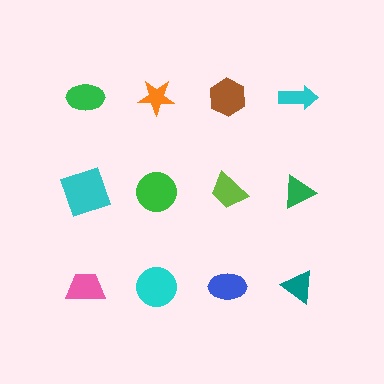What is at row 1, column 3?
A brown hexagon.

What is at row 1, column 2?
An orange star.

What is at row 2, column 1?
A cyan square.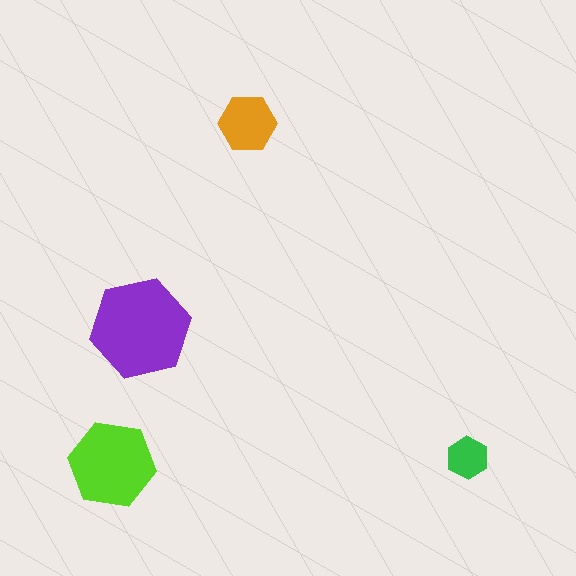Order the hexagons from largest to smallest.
the purple one, the lime one, the orange one, the green one.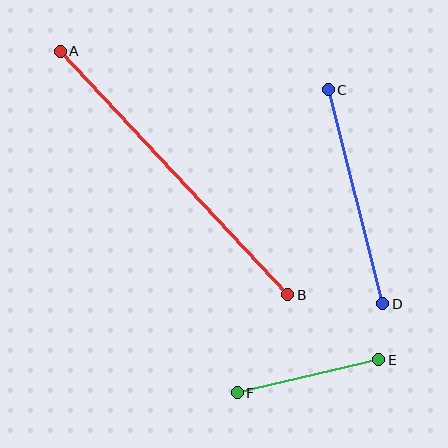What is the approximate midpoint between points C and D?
The midpoint is at approximately (356, 197) pixels.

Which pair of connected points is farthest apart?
Points A and B are farthest apart.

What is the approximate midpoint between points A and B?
The midpoint is at approximately (174, 173) pixels.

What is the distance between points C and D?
The distance is approximately 221 pixels.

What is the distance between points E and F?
The distance is approximately 145 pixels.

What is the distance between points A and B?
The distance is approximately 333 pixels.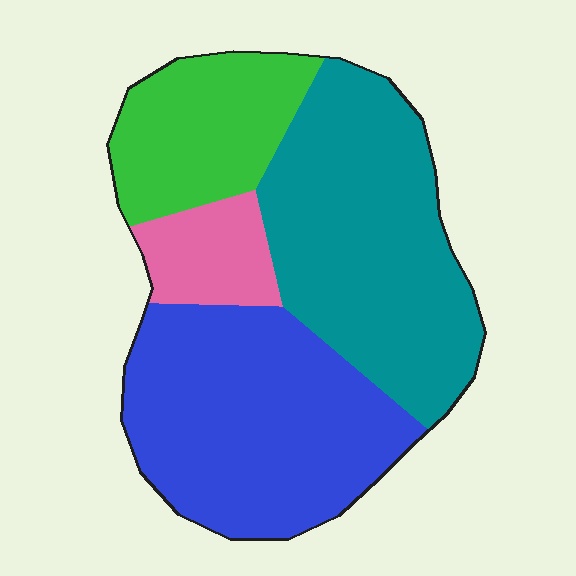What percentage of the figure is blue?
Blue covers 36% of the figure.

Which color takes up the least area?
Pink, at roughly 10%.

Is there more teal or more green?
Teal.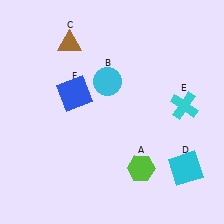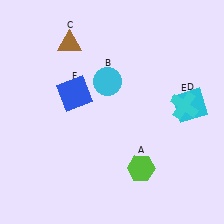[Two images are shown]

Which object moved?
The cyan square (D) moved up.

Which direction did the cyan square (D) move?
The cyan square (D) moved up.